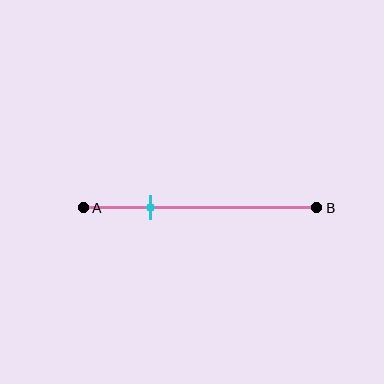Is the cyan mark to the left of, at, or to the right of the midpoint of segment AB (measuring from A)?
The cyan mark is to the left of the midpoint of segment AB.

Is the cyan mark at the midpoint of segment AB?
No, the mark is at about 30% from A, not at the 50% midpoint.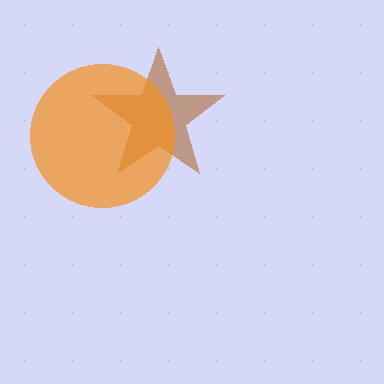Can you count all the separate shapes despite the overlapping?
Yes, there are 2 separate shapes.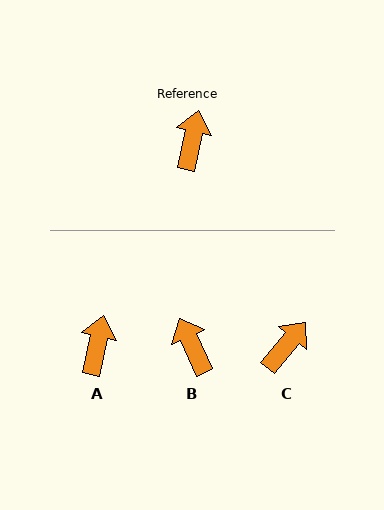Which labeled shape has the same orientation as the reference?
A.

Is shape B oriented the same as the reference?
No, it is off by about 38 degrees.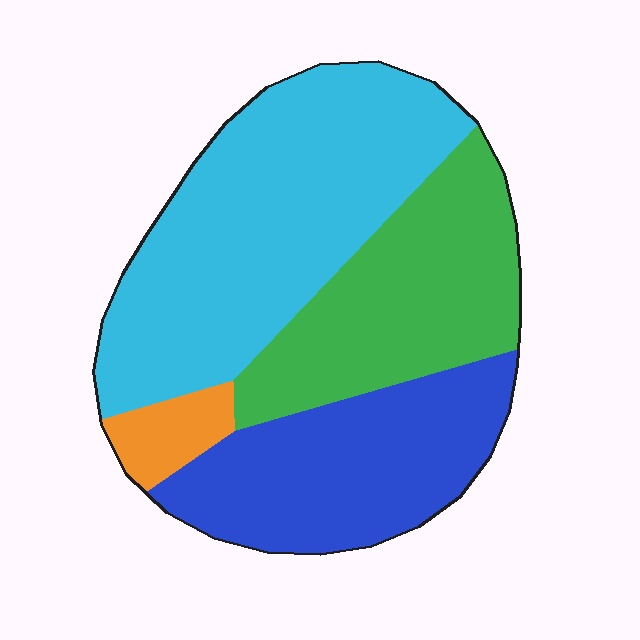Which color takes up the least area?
Orange, at roughly 5%.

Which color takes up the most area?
Cyan, at roughly 40%.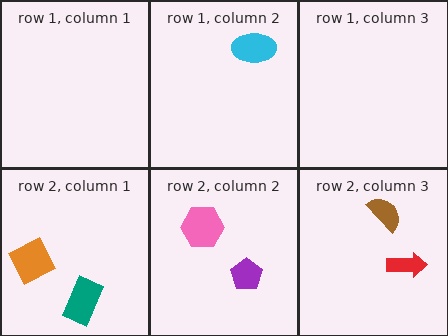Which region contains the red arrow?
The row 2, column 3 region.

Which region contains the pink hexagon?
The row 2, column 2 region.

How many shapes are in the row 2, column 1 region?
2.